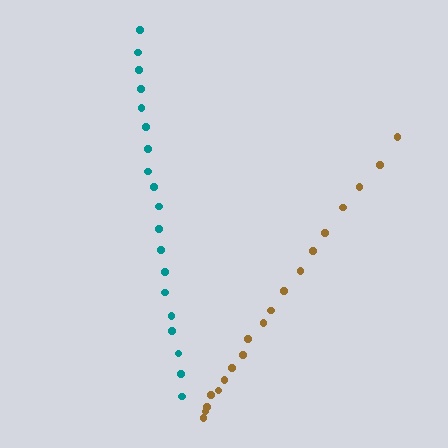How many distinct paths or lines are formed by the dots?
There are 2 distinct paths.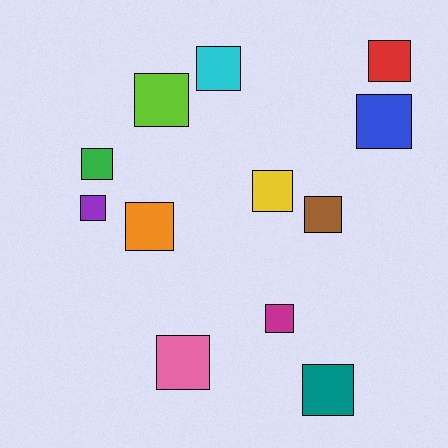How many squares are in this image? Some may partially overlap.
There are 12 squares.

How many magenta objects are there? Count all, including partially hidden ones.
There is 1 magenta object.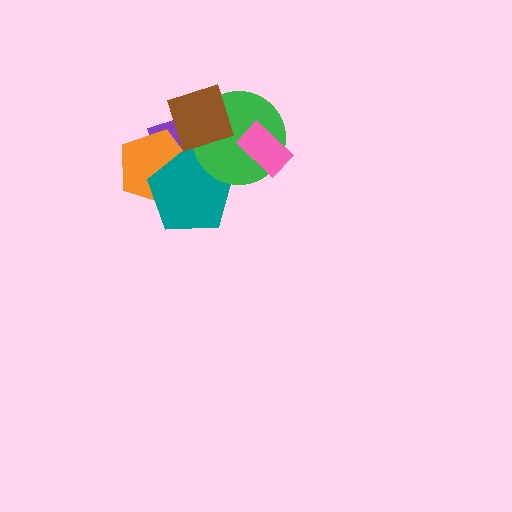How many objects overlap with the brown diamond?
3 objects overlap with the brown diamond.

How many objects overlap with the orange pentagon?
3 objects overlap with the orange pentagon.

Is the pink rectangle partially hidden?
No, no other shape covers it.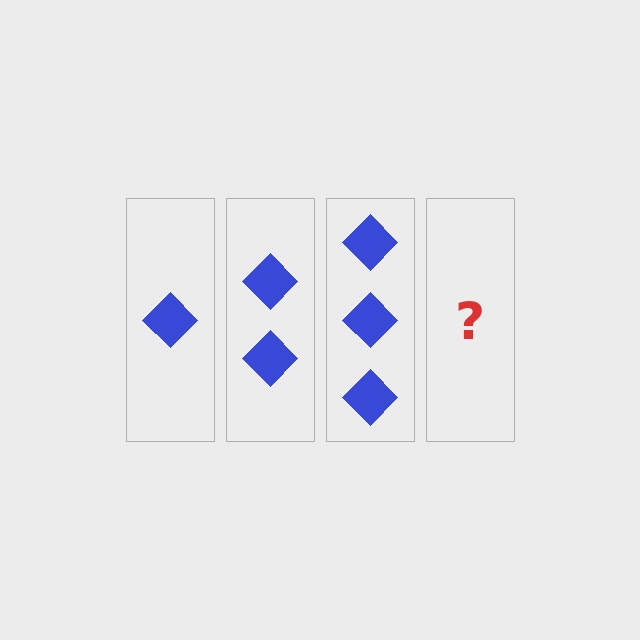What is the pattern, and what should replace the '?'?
The pattern is that each step adds one more diamond. The '?' should be 4 diamonds.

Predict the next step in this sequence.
The next step is 4 diamonds.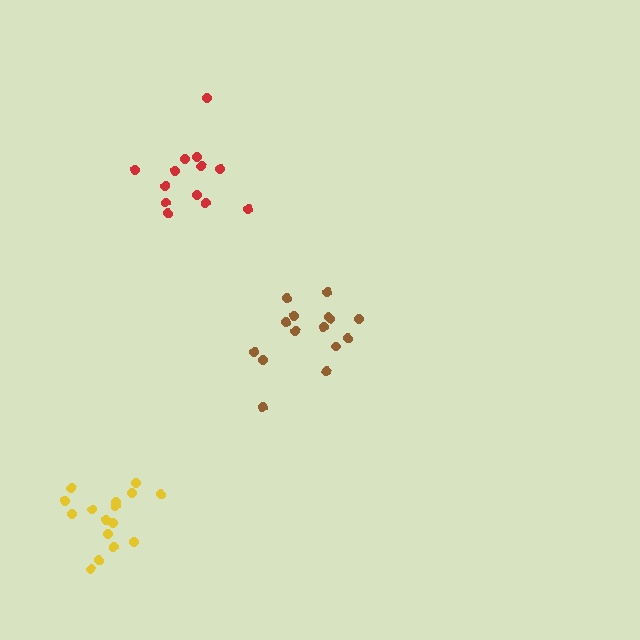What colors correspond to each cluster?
The clusters are colored: yellow, red, brown.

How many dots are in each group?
Group 1: 16 dots, Group 2: 13 dots, Group 3: 15 dots (44 total).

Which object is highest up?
The red cluster is topmost.